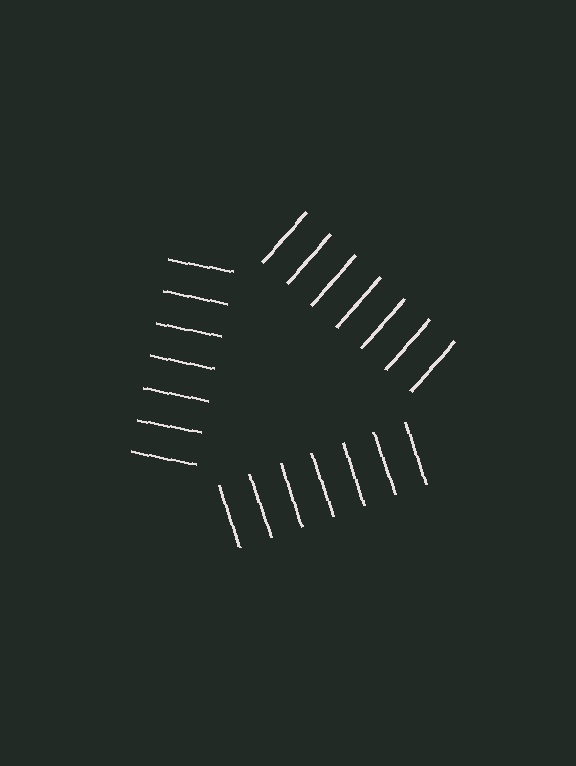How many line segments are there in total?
21 — 7 along each of the 3 edges.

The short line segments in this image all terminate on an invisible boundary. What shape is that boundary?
An illusory triangle — the line segments terminate on its edges but no continuous stroke is drawn.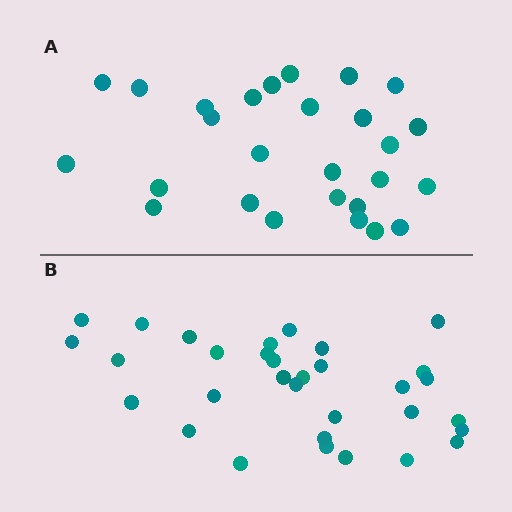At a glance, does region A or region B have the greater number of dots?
Region B (the bottom region) has more dots.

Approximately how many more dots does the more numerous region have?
Region B has about 5 more dots than region A.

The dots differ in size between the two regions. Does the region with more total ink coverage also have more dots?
No. Region A has more total ink coverage because its dots are larger, but region B actually contains more individual dots. Total area can be misleading — the number of items is what matters here.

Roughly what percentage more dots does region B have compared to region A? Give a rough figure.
About 20% more.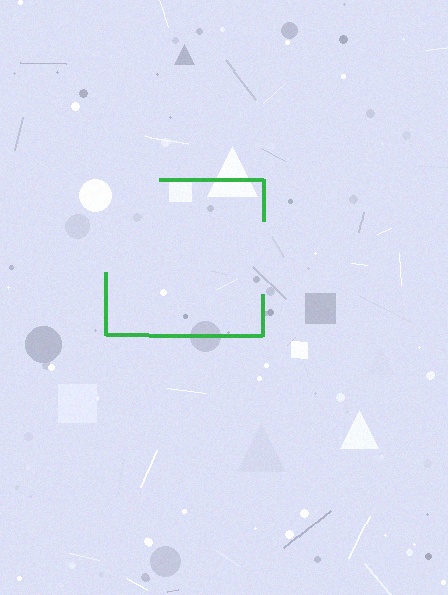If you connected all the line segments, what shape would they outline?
They would outline a square.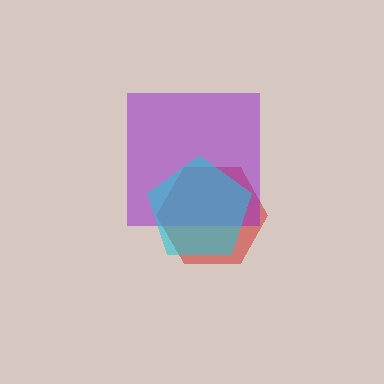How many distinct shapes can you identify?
There are 3 distinct shapes: a red hexagon, a purple square, a cyan pentagon.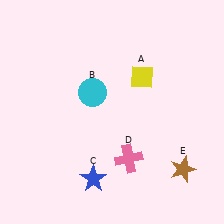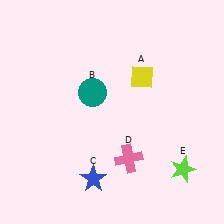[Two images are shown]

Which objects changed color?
B changed from cyan to teal. E changed from brown to lime.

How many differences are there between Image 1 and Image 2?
There are 2 differences between the two images.